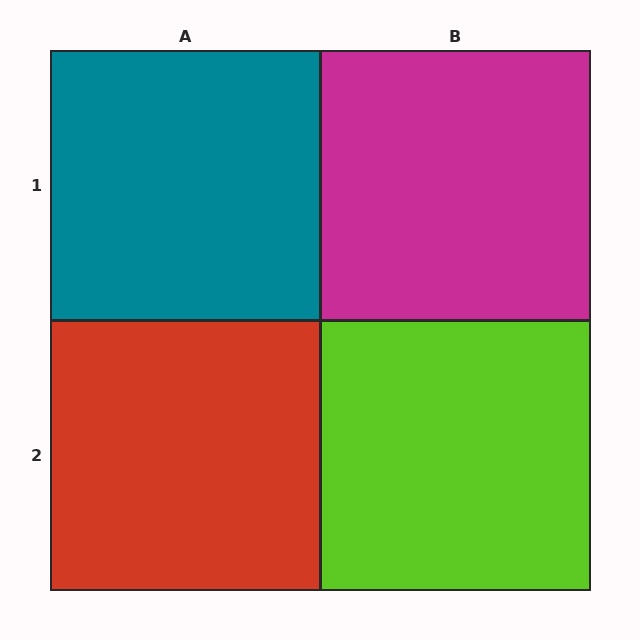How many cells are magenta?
1 cell is magenta.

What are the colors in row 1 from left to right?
Teal, magenta.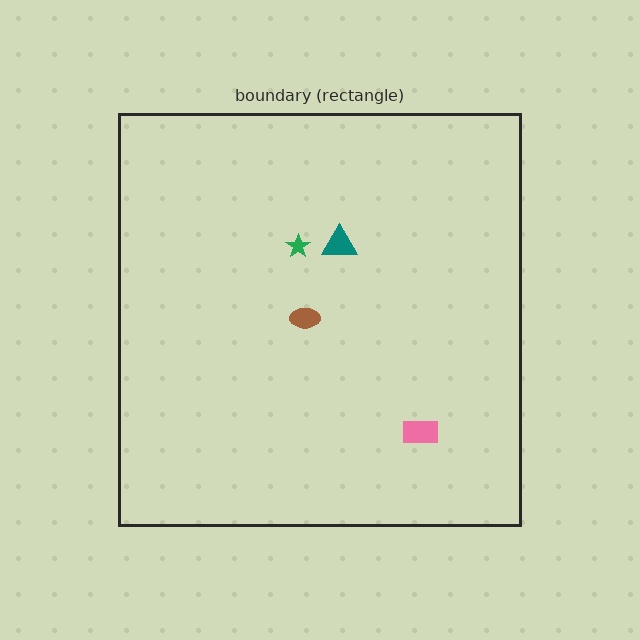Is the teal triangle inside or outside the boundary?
Inside.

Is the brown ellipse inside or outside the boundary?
Inside.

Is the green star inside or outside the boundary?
Inside.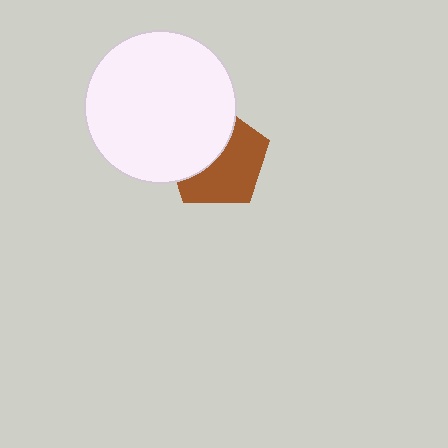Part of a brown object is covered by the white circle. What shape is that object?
It is a pentagon.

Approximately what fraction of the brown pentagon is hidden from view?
Roughly 44% of the brown pentagon is hidden behind the white circle.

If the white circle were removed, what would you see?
You would see the complete brown pentagon.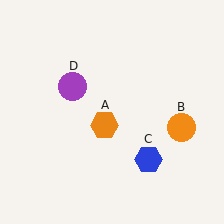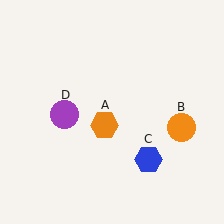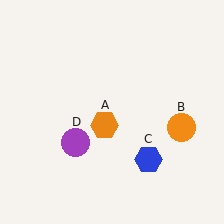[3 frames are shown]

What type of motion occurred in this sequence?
The purple circle (object D) rotated counterclockwise around the center of the scene.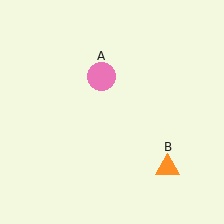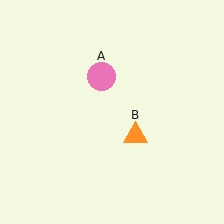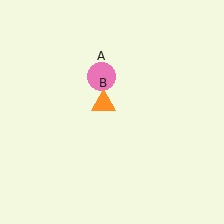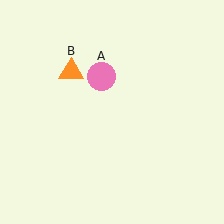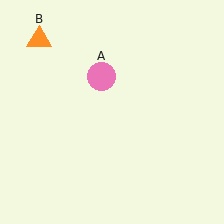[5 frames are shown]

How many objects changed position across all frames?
1 object changed position: orange triangle (object B).